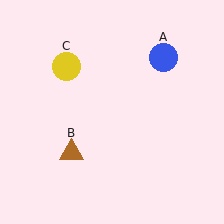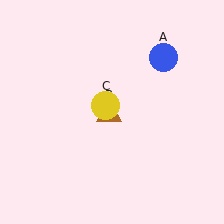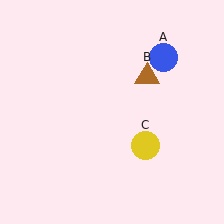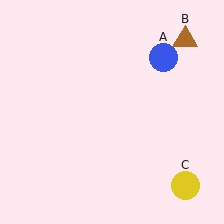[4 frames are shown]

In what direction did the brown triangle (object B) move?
The brown triangle (object B) moved up and to the right.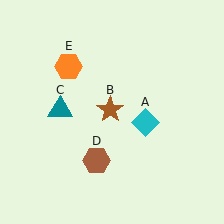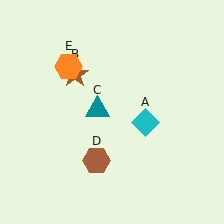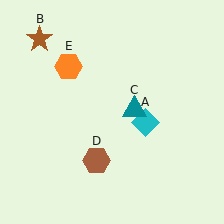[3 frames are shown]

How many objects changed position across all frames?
2 objects changed position: brown star (object B), teal triangle (object C).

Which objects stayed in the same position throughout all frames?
Cyan diamond (object A) and brown hexagon (object D) and orange hexagon (object E) remained stationary.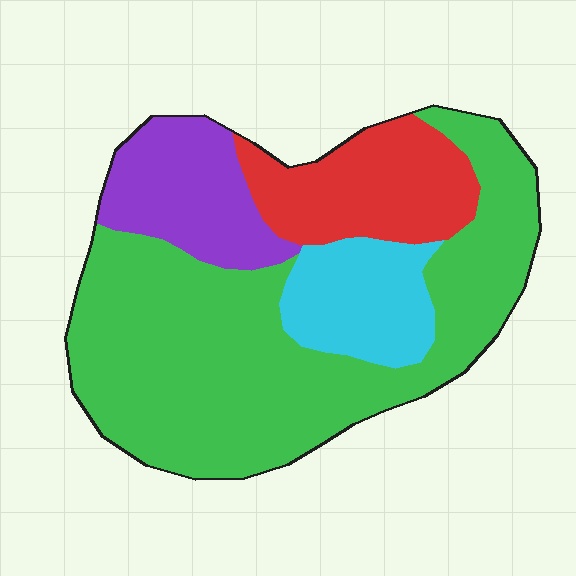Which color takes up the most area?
Green, at roughly 55%.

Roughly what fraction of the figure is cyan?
Cyan covers roughly 15% of the figure.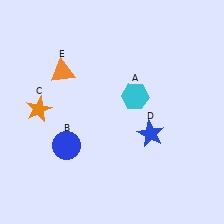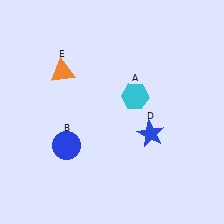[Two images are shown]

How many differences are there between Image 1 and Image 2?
There is 1 difference between the two images.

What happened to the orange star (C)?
The orange star (C) was removed in Image 2. It was in the top-left area of Image 1.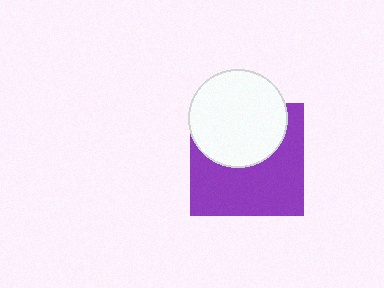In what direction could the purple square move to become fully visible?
The purple square could move down. That would shift it out from behind the white circle entirely.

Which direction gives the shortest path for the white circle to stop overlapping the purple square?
Moving up gives the shortest separation.